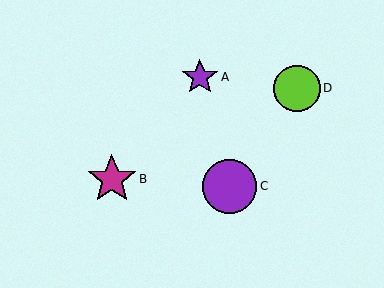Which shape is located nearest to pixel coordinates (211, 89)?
The purple star (labeled A) at (200, 77) is nearest to that location.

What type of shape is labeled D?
Shape D is a lime circle.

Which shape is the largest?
The purple circle (labeled C) is the largest.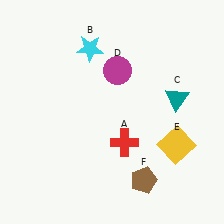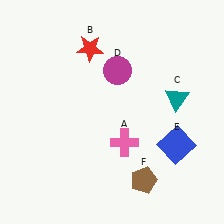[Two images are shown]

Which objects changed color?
A changed from red to pink. B changed from cyan to red. E changed from yellow to blue.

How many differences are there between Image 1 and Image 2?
There are 3 differences between the two images.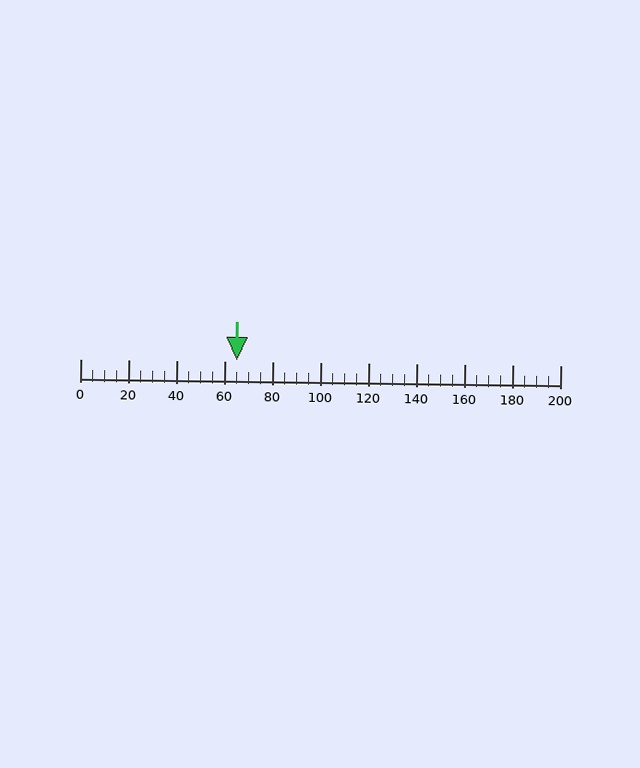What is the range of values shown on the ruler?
The ruler shows values from 0 to 200.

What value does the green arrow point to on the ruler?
The green arrow points to approximately 65.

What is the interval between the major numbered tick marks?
The major tick marks are spaced 20 units apart.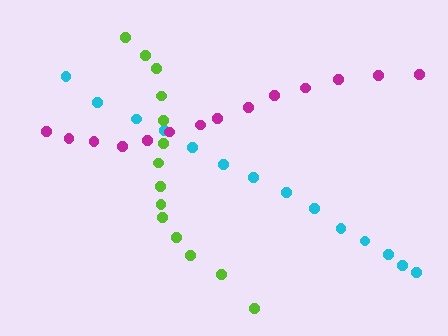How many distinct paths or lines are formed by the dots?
There are 3 distinct paths.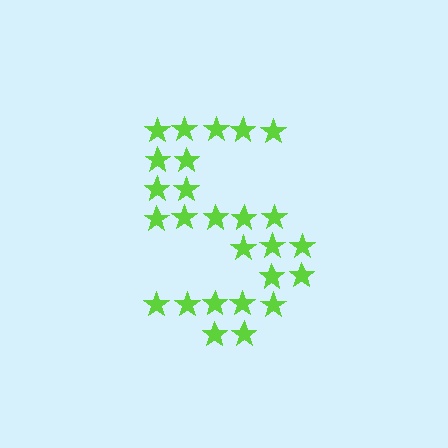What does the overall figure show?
The overall figure shows the letter S.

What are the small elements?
The small elements are stars.